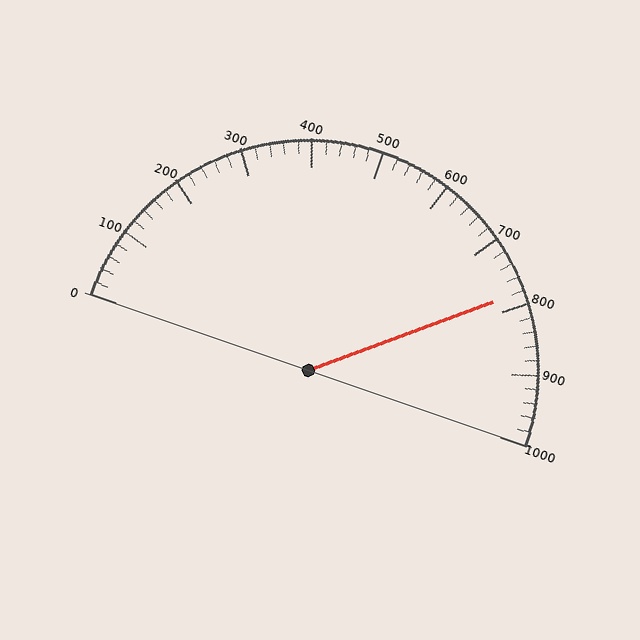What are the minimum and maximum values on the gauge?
The gauge ranges from 0 to 1000.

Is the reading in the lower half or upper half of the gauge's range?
The reading is in the upper half of the range (0 to 1000).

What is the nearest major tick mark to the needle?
The nearest major tick mark is 800.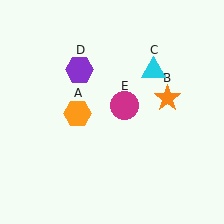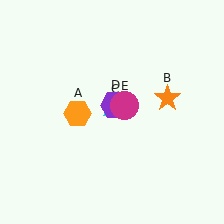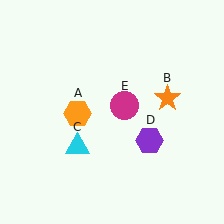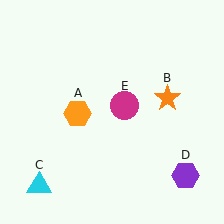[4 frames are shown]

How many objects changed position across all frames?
2 objects changed position: cyan triangle (object C), purple hexagon (object D).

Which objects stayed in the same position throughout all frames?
Orange hexagon (object A) and orange star (object B) and magenta circle (object E) remained stationary.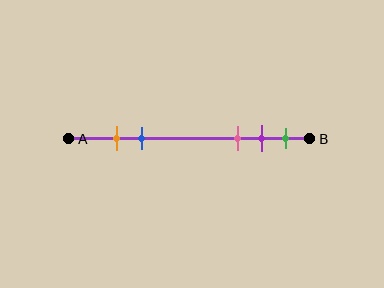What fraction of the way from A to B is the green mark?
The green mark is approximately 90% (0.9) of the way from A to B.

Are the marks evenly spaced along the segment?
No, the marks are not evenly spaced.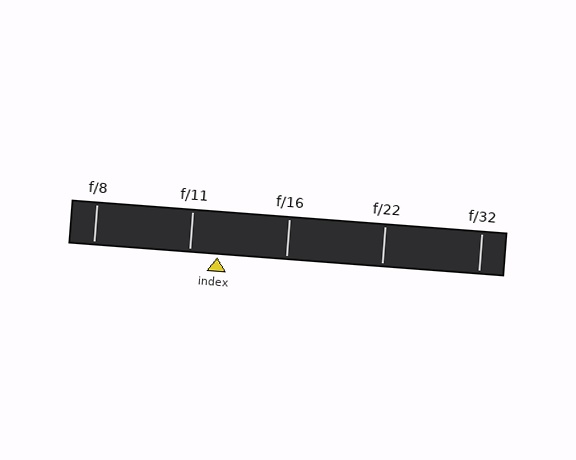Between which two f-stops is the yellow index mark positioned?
The index mark is between f/11 and f/16.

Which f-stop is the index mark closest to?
The index mark is closest to f/11.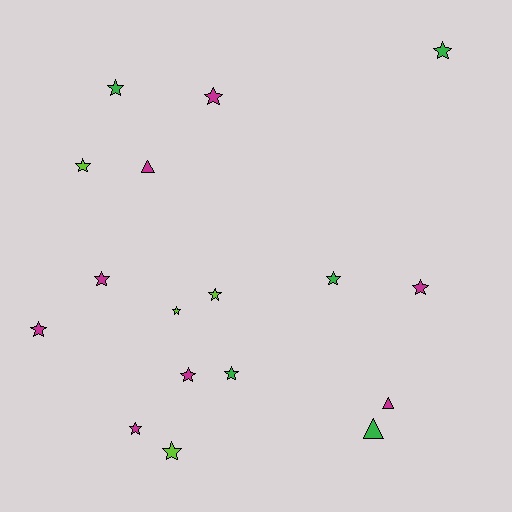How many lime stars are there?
There are 4 lime stars.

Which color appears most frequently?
Magenta, with 8 objects.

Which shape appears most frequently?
Star, with 14 objects.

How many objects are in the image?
There are 17 objects.